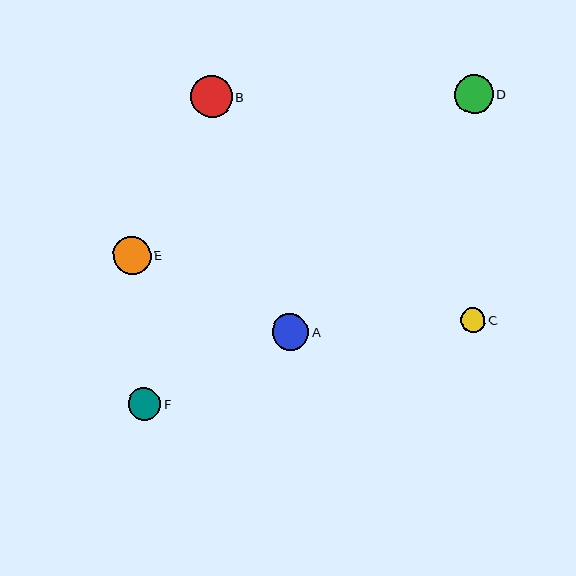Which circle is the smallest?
Circle C is the smallest with a size of approximately 25 pixels.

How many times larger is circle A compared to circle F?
Circle A is approximately 1.1 times the size of circle F.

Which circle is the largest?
Circle B is the largest with a size of approximately 42 pixels.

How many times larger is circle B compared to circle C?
Circle B is approximately 1.7 times the size of circle C.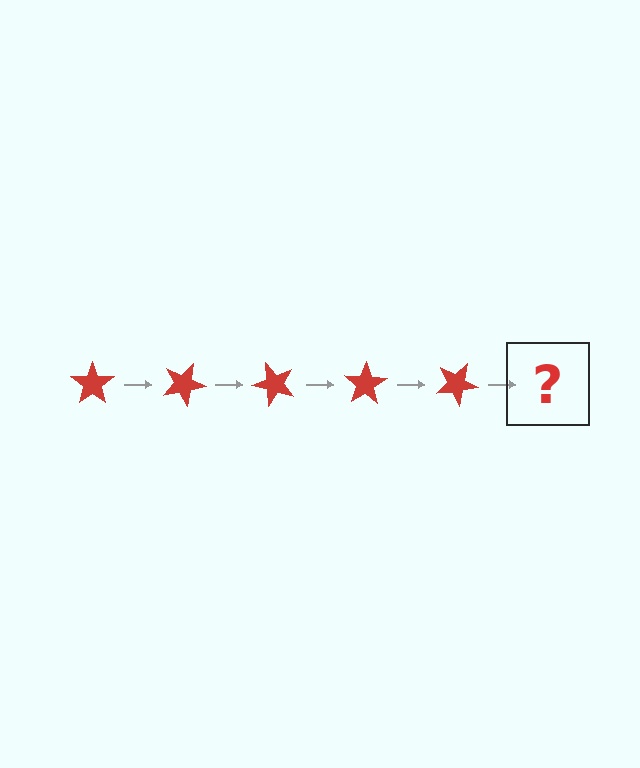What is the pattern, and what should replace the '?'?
The pattern is that the star rotates 25 degrees each step. The '?' should be a red star rotated 125 degrees.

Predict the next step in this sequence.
The next step is a red star rotated 125 degrees.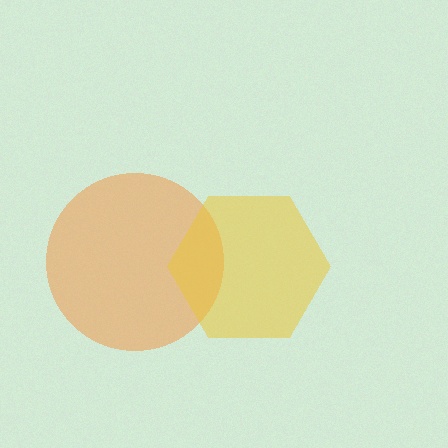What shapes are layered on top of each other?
The layered shapes are: an orange circle, a yellow hexagon.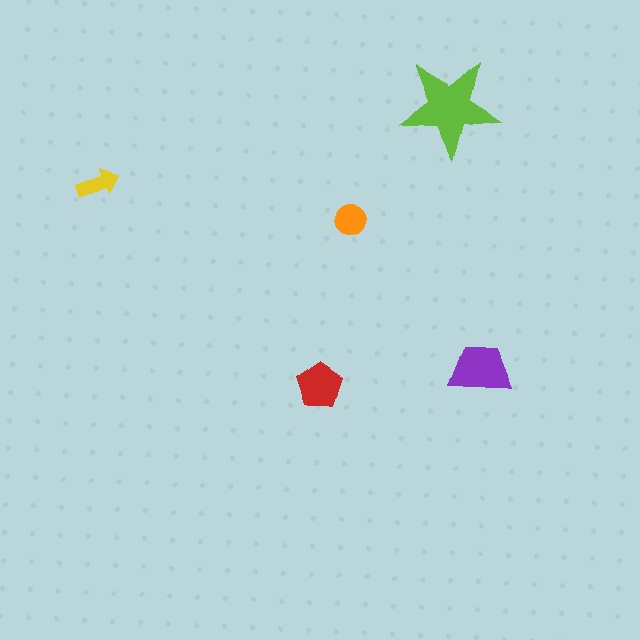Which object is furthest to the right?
The purple trapezoid is rightmost.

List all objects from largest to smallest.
The lime star, the purple trapezoid, the red pentagon, the orange circle, the yellow arrow.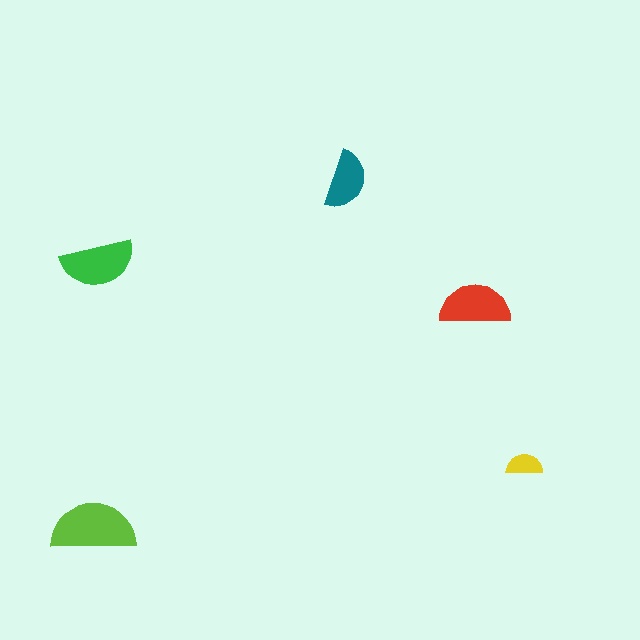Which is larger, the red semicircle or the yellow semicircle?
The red one.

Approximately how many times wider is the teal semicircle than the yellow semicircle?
About 1.5 times wider.